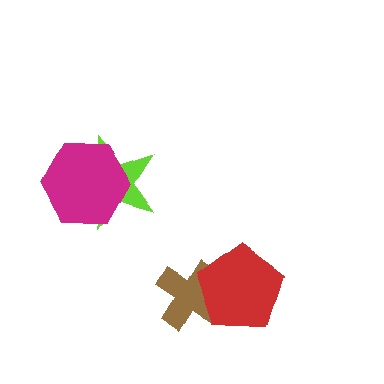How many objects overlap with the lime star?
1 object overlaps with the lime star.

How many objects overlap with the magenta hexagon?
1 object overlaps with the magenta hexagon.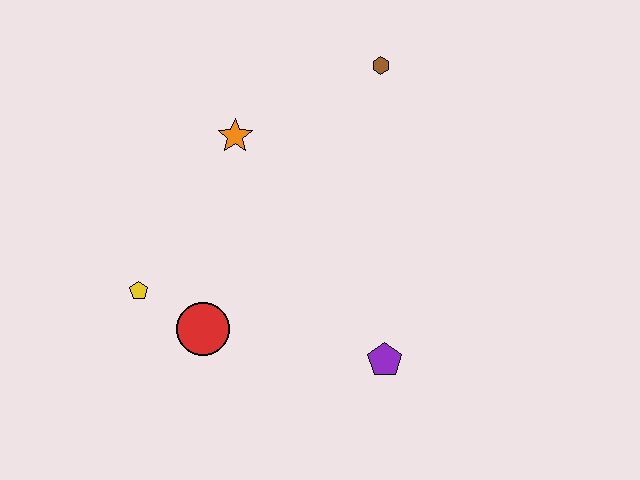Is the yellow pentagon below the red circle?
No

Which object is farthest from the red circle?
The brown hexagon is farthest from the red circle.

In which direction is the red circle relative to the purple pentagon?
The red circle is to the left of the purple pentagon.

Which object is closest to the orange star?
The brown hexagon is closest to the orange star.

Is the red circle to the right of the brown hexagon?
No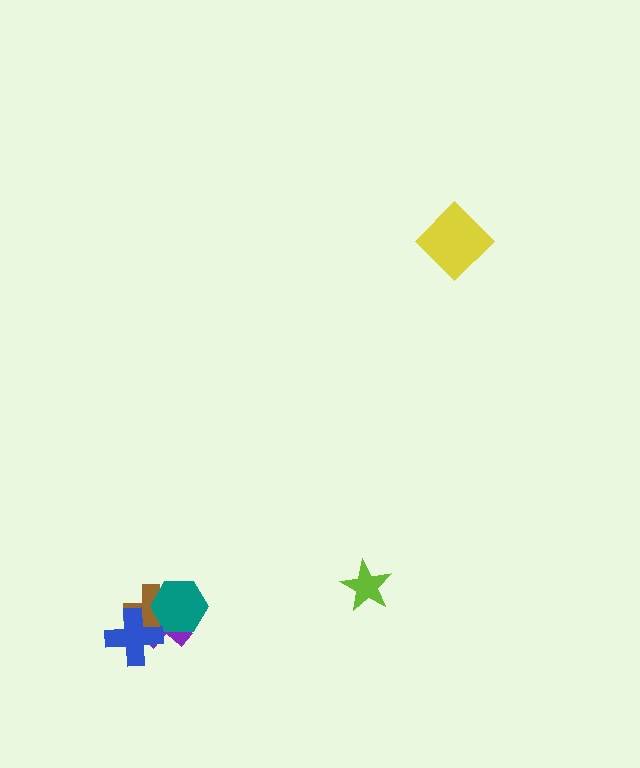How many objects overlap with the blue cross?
2 objects overlap with the blue cross.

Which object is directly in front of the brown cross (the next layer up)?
The teal hexagon is directly in front of the brown cross.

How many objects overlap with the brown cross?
3 objects overlap with the brown cross.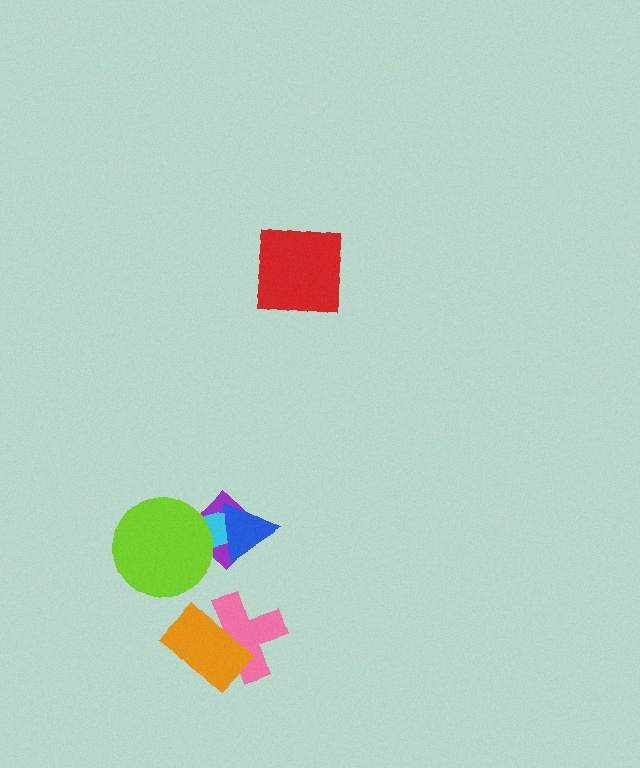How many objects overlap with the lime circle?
2 objects overlap with the lime circle.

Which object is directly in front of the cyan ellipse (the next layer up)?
The lime circle is directly in front of the cyan ellipse.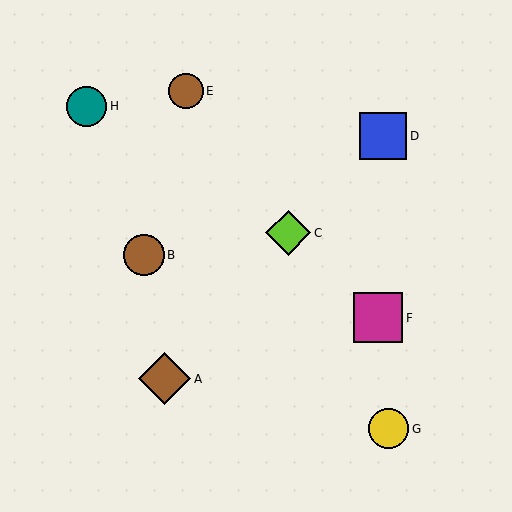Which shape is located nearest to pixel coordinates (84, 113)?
The teal circle (labeled H) at (87, 106) is nearest to that location.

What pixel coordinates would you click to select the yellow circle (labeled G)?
Click at (389, 429) to select the yellow circle G.